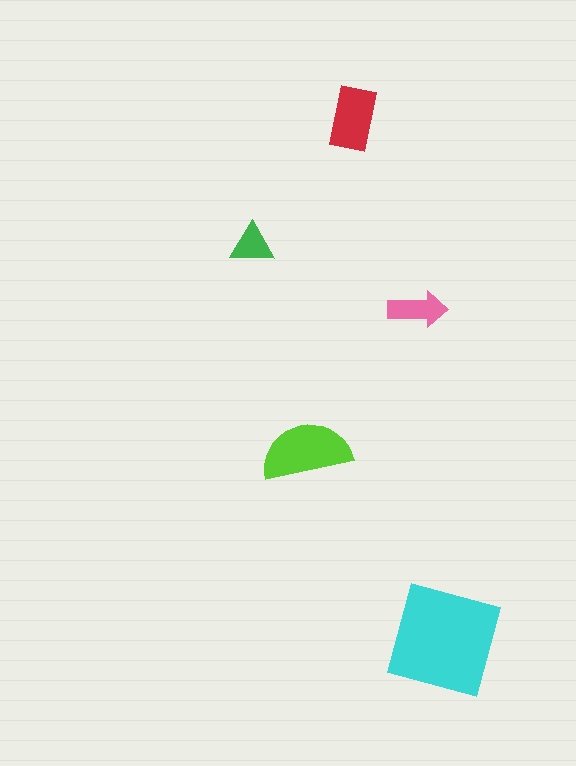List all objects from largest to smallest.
The cyan diamond, the lime semicircle, the red rectangle, the pink arrow, the green triangle.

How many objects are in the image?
There are 5 objects in the image.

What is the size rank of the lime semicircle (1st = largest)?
2nd.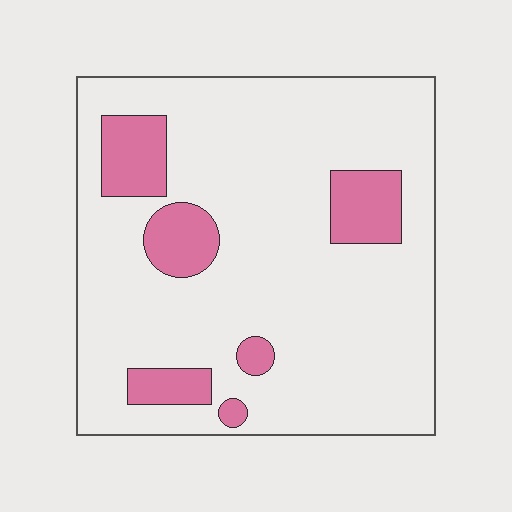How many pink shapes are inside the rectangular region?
6.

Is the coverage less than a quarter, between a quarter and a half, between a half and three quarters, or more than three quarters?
Less than a quarter.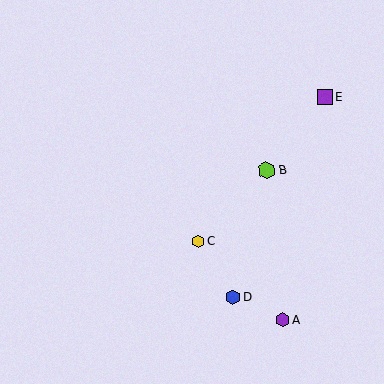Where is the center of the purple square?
The center of the purple square is at (325, 97).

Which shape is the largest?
The lime hexagon (labeled B) is the largest.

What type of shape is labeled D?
Shape D is a blue hexagon.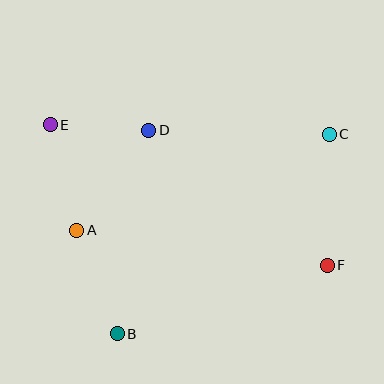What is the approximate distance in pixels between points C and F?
The distance between C and F is approximately 131 pixels.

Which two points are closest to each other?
Points D and E are closest to each other.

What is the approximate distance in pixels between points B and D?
The distance between B and D is approximately 206 pixels.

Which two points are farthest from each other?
Points E and F are farthest from each other.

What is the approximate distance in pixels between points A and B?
The distance between A and B is approximately 111 pixels.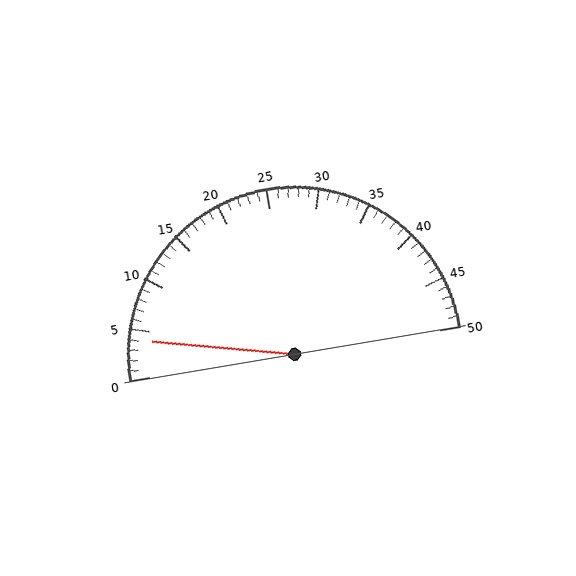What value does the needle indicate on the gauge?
The needle indicates approximately 4.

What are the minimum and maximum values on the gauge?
The gauge ranges from 0 to 50.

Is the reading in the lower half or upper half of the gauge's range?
The reading is in the lower half of the range (0 to 50).